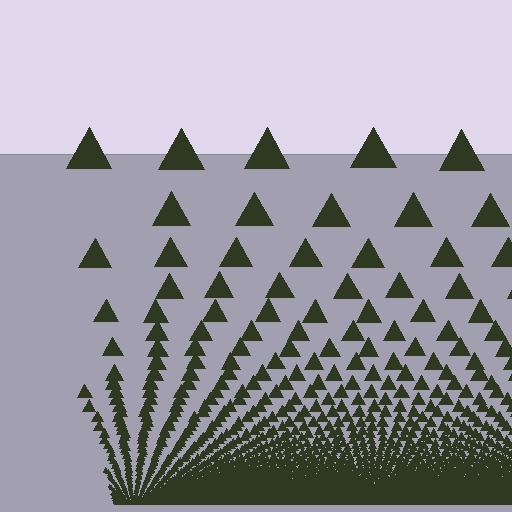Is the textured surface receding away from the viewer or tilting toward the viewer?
The surface appears to tilt toward the viewer. Texture elements get larger and sparser toward the top.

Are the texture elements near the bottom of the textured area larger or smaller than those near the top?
Smaller. The gradient is inverted — elements near the bottom are smaller and denser.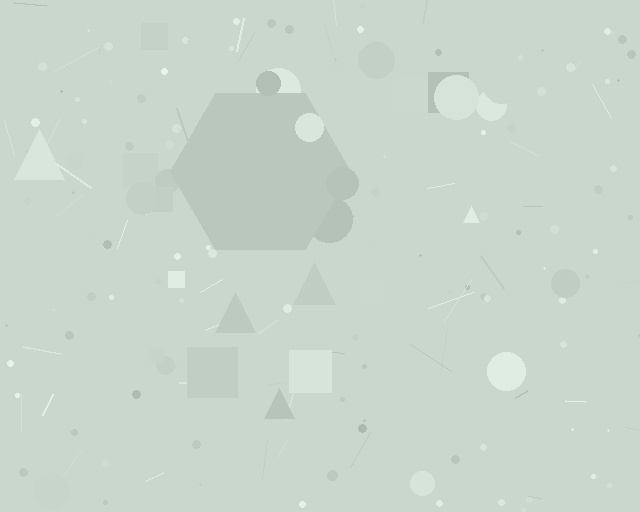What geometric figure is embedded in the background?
A hexagon is embedded in the background.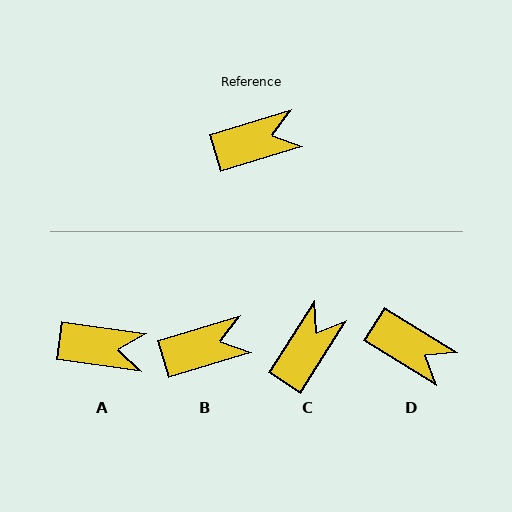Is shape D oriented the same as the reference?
No, it is off by about 48 degrees.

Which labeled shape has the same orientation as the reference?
B.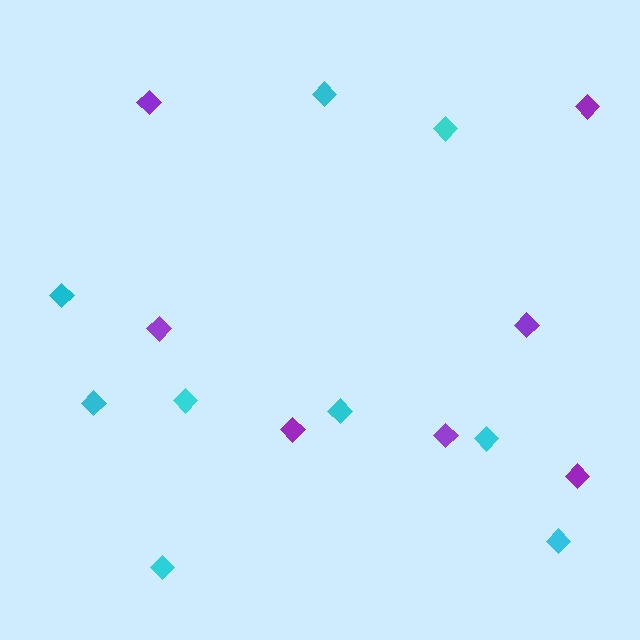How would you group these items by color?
There are 2 groups: one group of purple diamonds (7) and one group of cyan diamonds (9).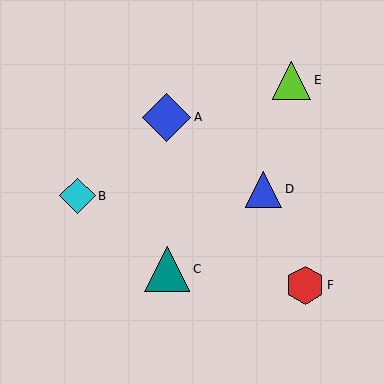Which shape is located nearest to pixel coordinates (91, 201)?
The cyan diamond (labeled B) at (78, 196) is nearest to that location.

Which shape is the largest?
The blue diamond (labeled A) is the largest.